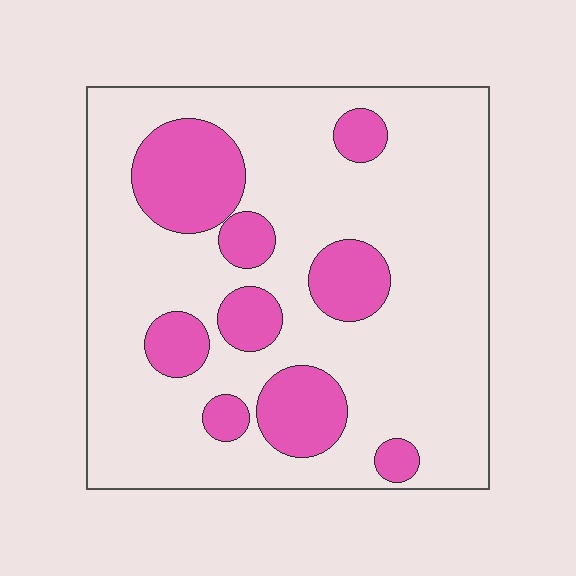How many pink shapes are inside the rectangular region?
9.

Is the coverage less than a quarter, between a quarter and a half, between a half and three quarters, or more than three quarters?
Less than a quarter.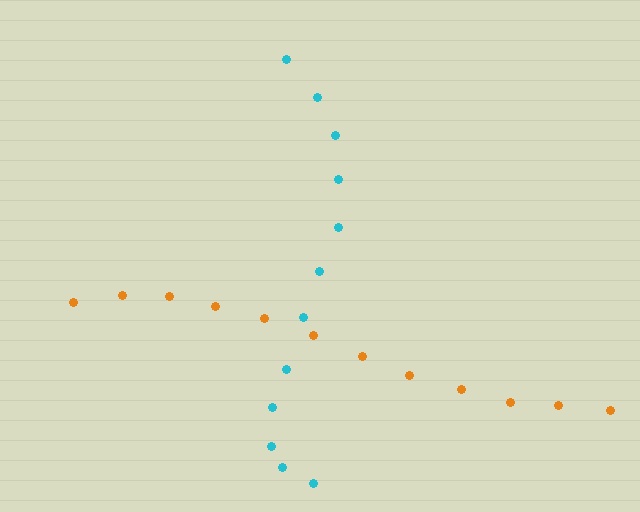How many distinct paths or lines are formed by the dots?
There are 2 distinct paths.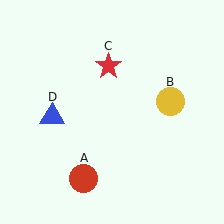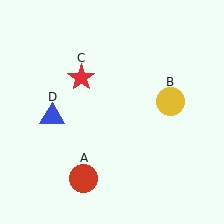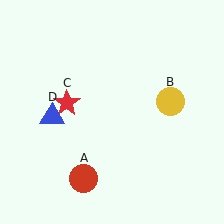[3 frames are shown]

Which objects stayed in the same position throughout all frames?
Red circle (object A) and yellow circle (object B) and blue triangle (object D) remained stationary.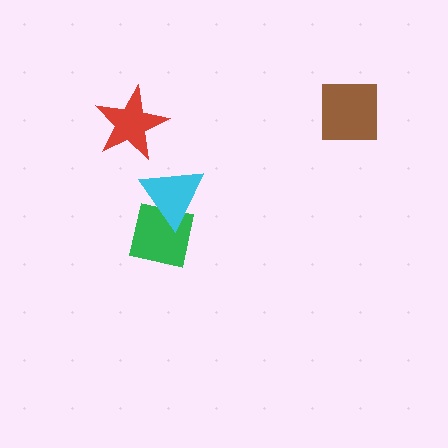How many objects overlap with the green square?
1 object overlaps with the green square.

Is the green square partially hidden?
Yes, it is partially covered by another shape.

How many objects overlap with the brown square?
0 objects overlap with the brown square.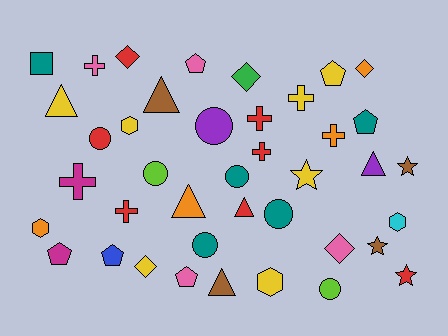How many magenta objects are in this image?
There are 2 magenta objects.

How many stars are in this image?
There are 4 stars.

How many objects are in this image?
There are 40 objects.